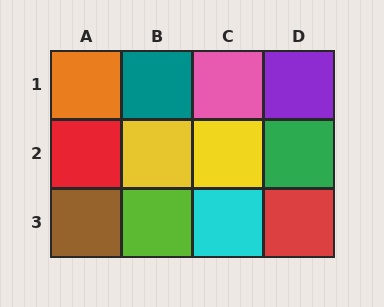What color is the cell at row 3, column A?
Brown.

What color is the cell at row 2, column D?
Green.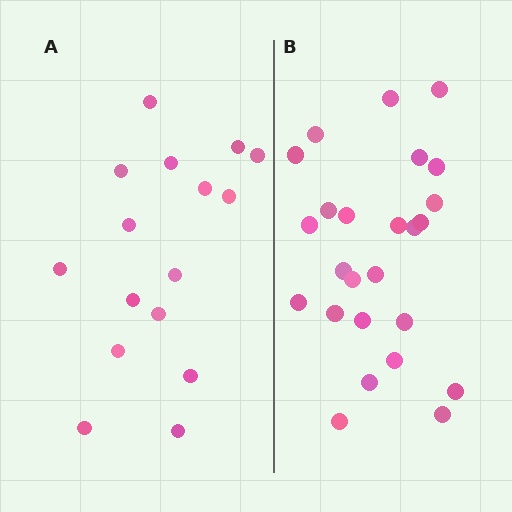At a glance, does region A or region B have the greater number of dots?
Region B (the right region) has more dots.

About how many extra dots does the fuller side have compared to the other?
Region B has roughly 8 or so more dots than region A.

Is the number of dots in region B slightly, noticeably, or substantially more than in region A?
Region B has substantially more. The ratio is roughly 1.6 to 1.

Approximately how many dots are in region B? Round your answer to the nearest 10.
About 20 dots. (The exact count is 25, which rounds to 20.)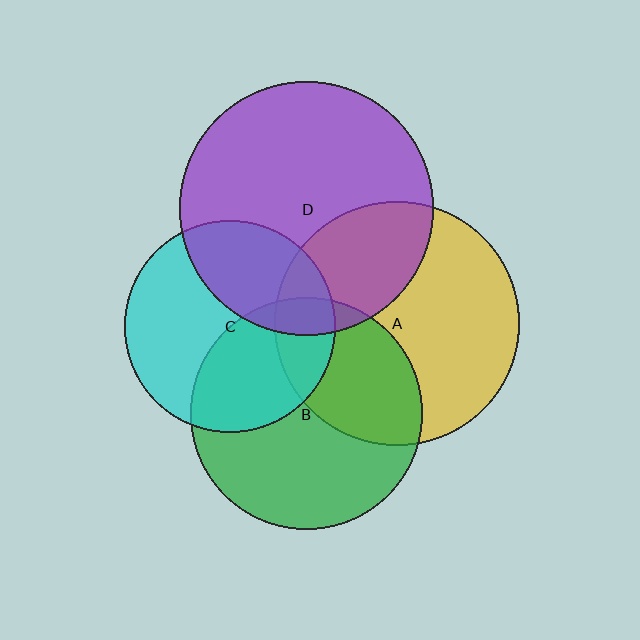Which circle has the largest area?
Circle D (purple).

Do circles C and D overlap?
Yes.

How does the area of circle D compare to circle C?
Approximately 1.4 times.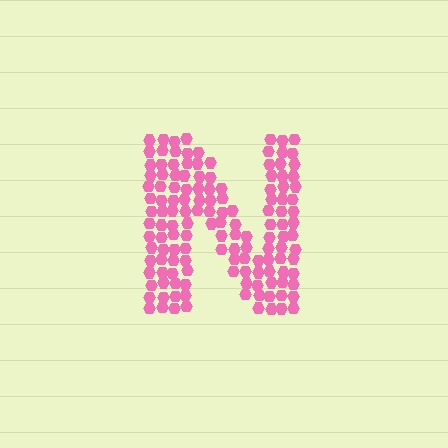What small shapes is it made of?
It is made of small hexagons.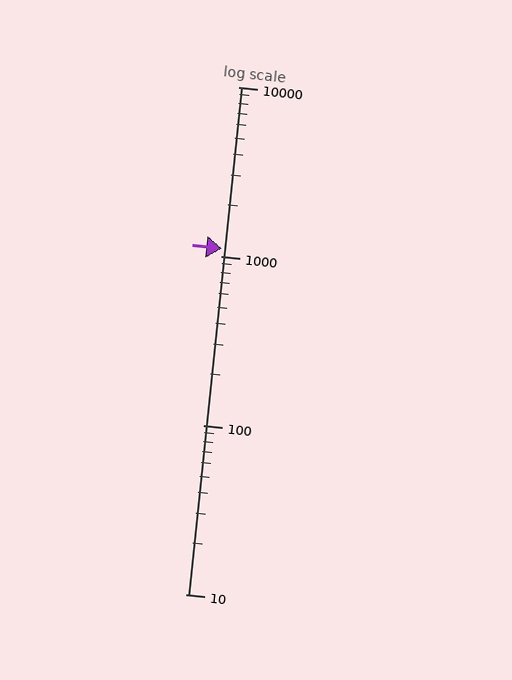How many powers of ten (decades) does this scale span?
The scale spans 3 decades, from 10 to 10000.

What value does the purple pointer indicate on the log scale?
The pointer indicates approximately 1100.